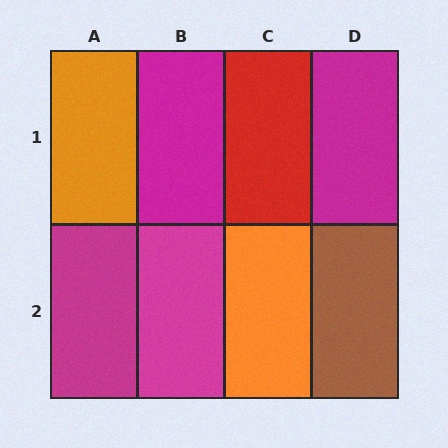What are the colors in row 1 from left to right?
Orange, magenta, red, magenta.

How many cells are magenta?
4 cells are magenta.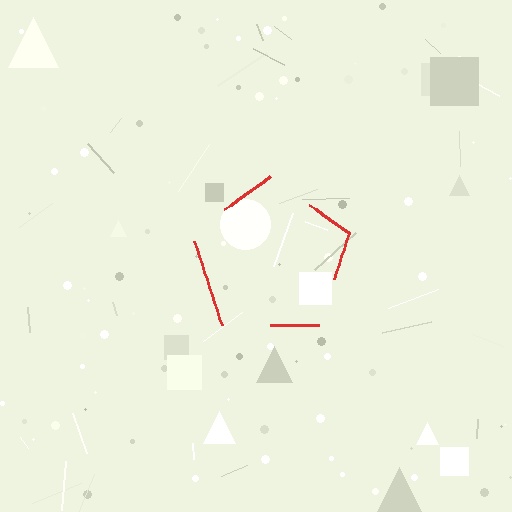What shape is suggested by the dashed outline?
The dashed outline suggests a pentagon.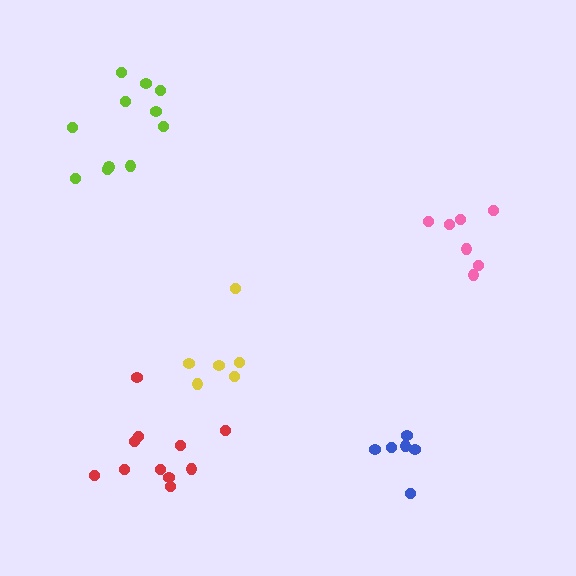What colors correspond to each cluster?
The clusters are colored: pink, red, yellow, blue, lime.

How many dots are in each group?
Group 1: 7 dots, Group 2: 11 dots, Group 3: 6 dots, Group 4: 6 dots, Group 5: 11 dots (41 total).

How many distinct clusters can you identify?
There are 5 distinct clusters.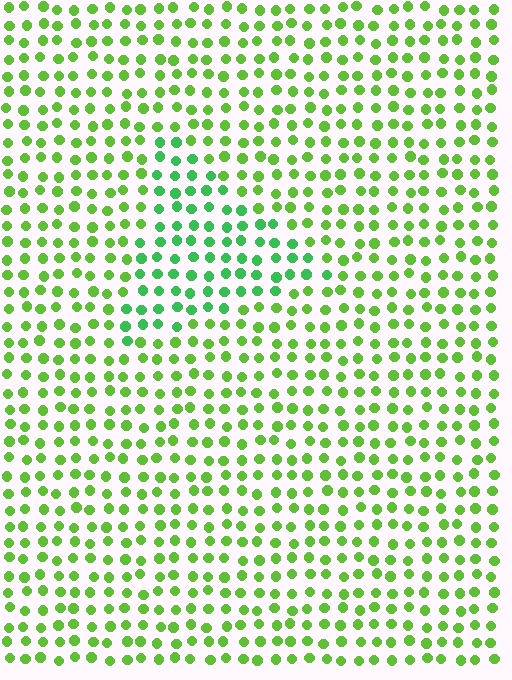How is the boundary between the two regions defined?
The boundary is defined purely by a slight shift in hue (about 31 degrees). Spacing, size, and orientation are identical on both sides.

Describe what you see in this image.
The image is filled with small lime elements in a uniform arrangement. A triangle-shaped region is visible where the elements are tinted to a slightly different hue, forming a subtle color boundary.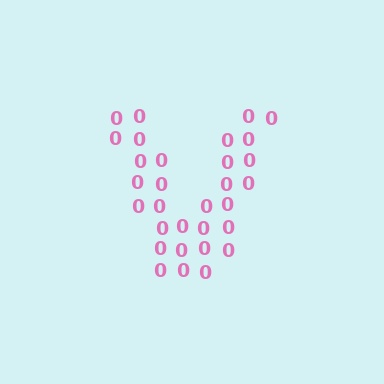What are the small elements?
The small elements are digit 0's.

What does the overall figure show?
The overall figure shows the letter V.